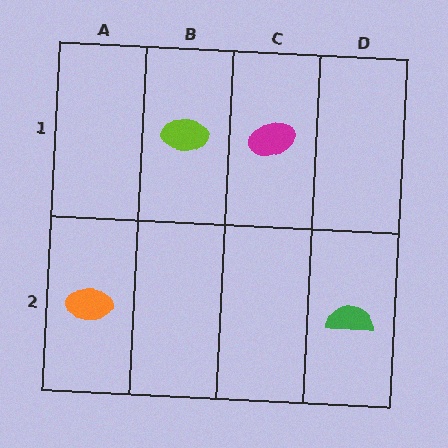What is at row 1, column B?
A lime ellipse.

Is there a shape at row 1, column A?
No, that cell is empty.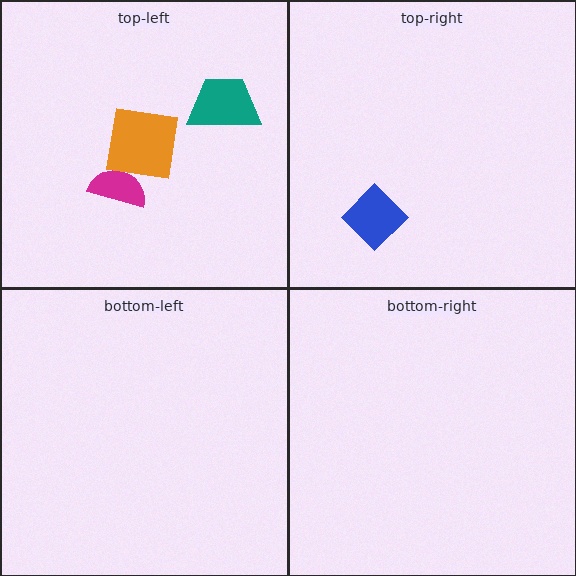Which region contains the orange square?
The top-left region.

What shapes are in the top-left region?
The magenta semicircle, the orange square, the teal trapezoid.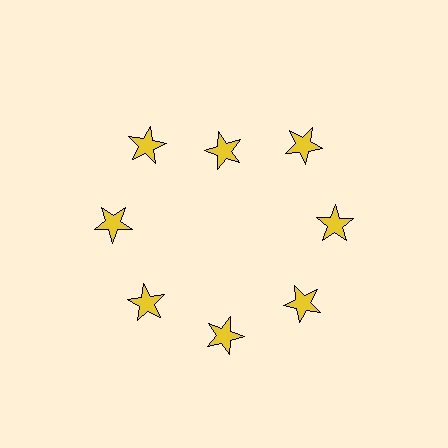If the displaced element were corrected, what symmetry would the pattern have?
It would have 8-fold rotational symmetry — the pattern would map onto itself every 45 degrees.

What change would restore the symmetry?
The symmetry would be restored by moving it outward, back onto the ring so that all 8 stars sit at equal angles and equal distance from the center.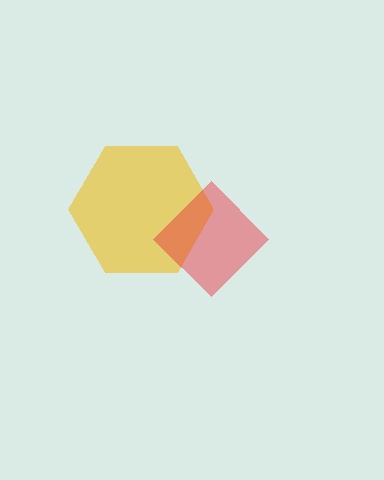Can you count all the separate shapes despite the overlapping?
Yes, there are 2 separate shapes.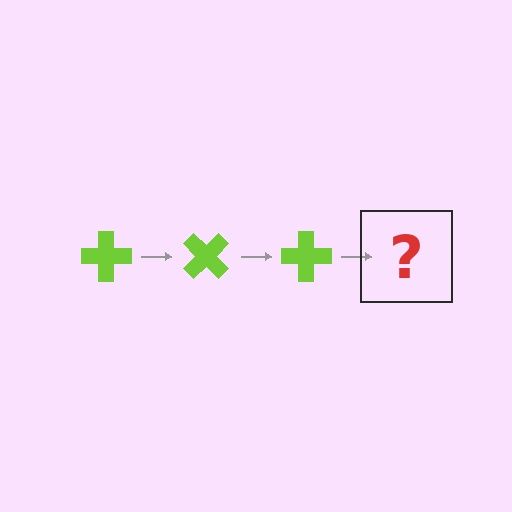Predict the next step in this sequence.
The next step is a lime cross rotated 135 degrees.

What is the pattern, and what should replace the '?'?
The pattern is that the cross rotates 45 degrees each step. The '?' should be a lime cross rotated 135 degrees.